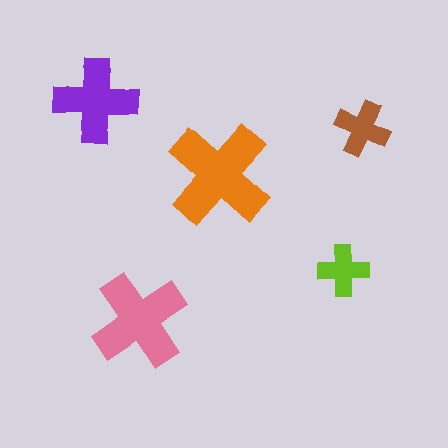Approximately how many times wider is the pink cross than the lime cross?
About 2 times wider.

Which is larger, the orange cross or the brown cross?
The orange one.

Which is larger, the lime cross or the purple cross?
The purple one.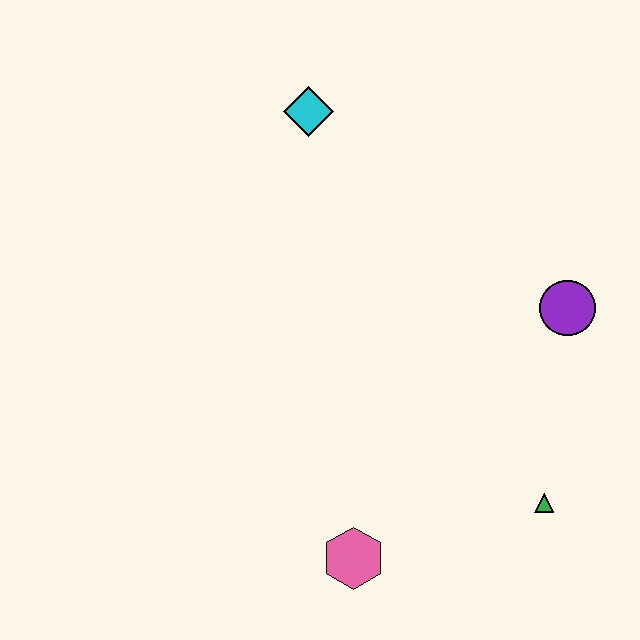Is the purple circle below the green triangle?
No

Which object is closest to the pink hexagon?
The green triangle is closest to the pink hexagon.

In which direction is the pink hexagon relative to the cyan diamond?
The pink hexagon is below the cyan diamond.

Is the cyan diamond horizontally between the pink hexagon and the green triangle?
No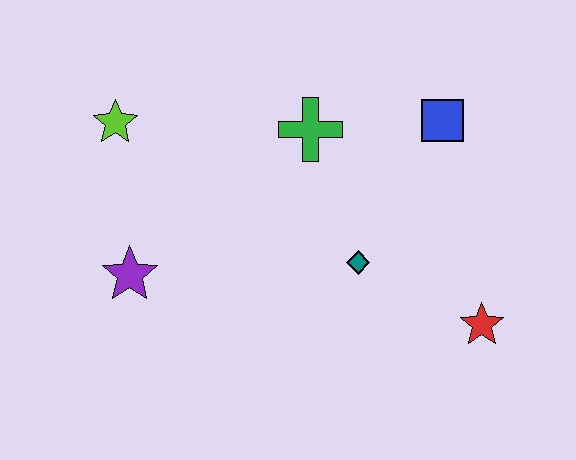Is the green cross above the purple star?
Yes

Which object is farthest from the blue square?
The purple star is farthest from the blue square.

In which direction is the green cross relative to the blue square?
The green cross is to the left of the blue square.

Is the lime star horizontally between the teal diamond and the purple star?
No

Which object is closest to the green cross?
The blue square is closest to the green cross.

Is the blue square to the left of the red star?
Yes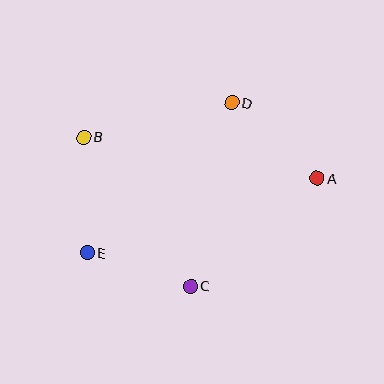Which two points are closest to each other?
Points C and E are closest to each other.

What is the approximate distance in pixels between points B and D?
The distance between B and D is approximately 152 pixels.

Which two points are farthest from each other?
Points A and E are farthest from each other.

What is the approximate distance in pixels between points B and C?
The distance between B and C is approximately 183 pixels.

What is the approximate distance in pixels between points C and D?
The distance between C and D is approximately 188 pixels.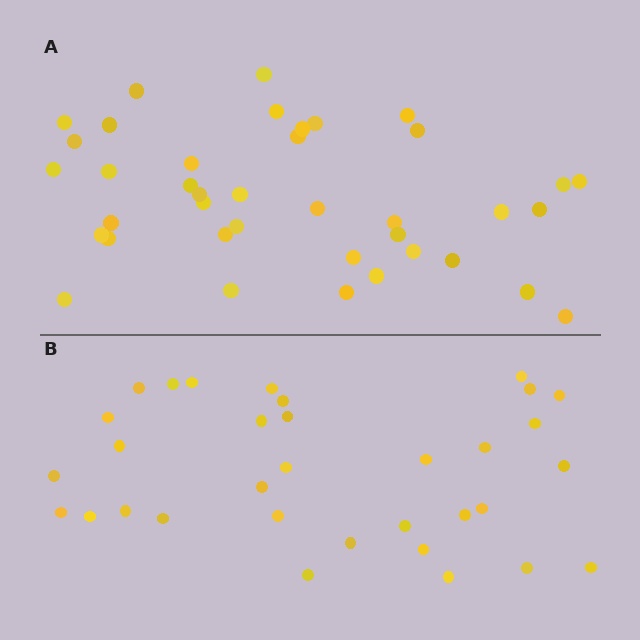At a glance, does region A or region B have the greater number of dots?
Region A (the top region) has more dots.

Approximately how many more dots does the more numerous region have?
Region A has about 6 more dots than region B.